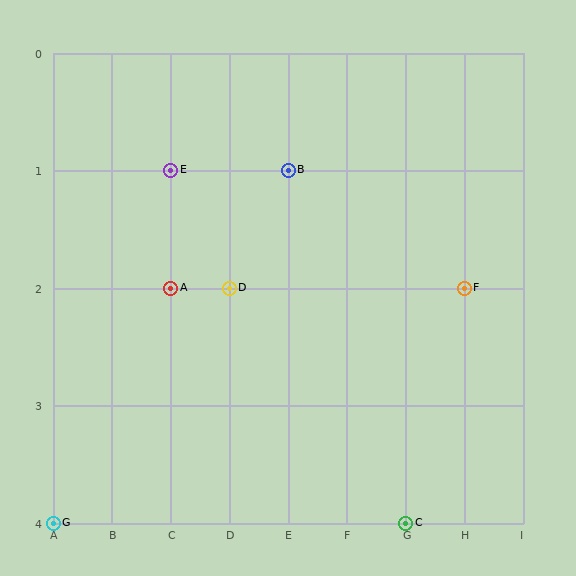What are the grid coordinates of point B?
Point B is at grid coordinates (E, 1).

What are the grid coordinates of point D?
Point D is at grid coordinates (D, 2).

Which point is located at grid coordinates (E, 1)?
Point B is at (E, 1).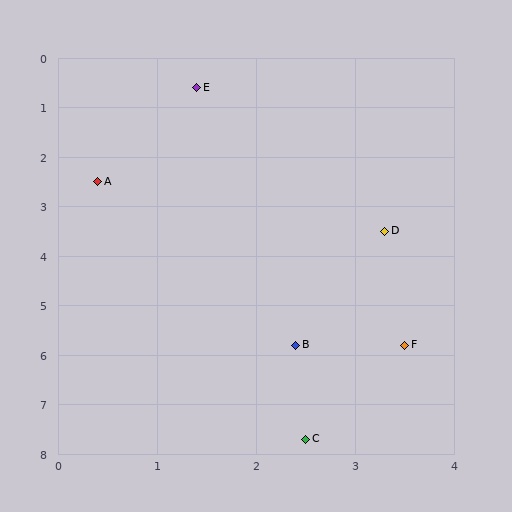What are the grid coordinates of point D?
Point D is at approximately (3.3, 3.5).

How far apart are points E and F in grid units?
Points E and F are about 5.6 grid units apart.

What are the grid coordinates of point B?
Point B is at approximately (2.4, 5.8).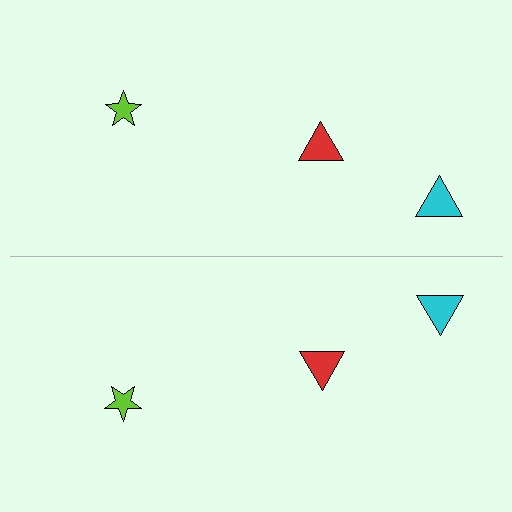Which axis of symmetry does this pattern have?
The pattern has a horizontal axis of symmetry running through the center of the image.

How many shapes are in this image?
There are 6 shapes in this image.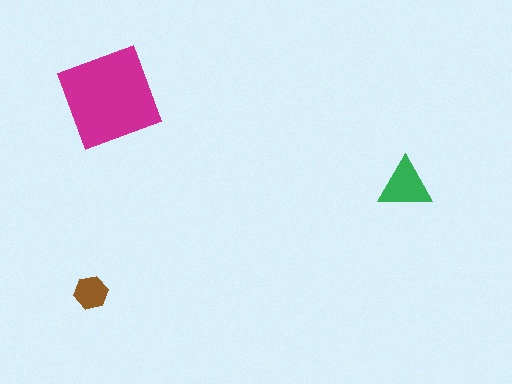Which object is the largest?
The magenta diamond.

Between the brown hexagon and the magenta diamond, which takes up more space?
The magenta diamond.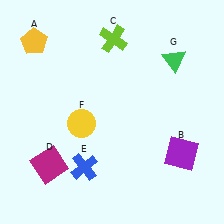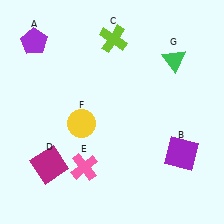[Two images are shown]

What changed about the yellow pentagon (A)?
In Image 1, A is yellow. In Image 2, it changed to purple.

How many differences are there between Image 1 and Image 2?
There are 2 differences between the two images.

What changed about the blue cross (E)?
In Image 1, E is blue. In Image 2, it changed to pink.